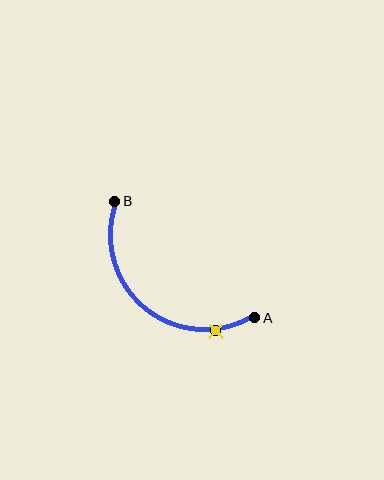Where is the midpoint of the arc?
The arc midpoint is the point on the curve farthest from the straight line joining A and B. It sits below and to the left of that line.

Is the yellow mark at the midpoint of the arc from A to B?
No. The yellow mark lies on the arc but is closer to endpoint A. The arc midpoint would be at the point on the curve equidistant along the arc from both A and B.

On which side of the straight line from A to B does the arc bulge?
The arc bulges below and to the left of the straight line connecting A and B.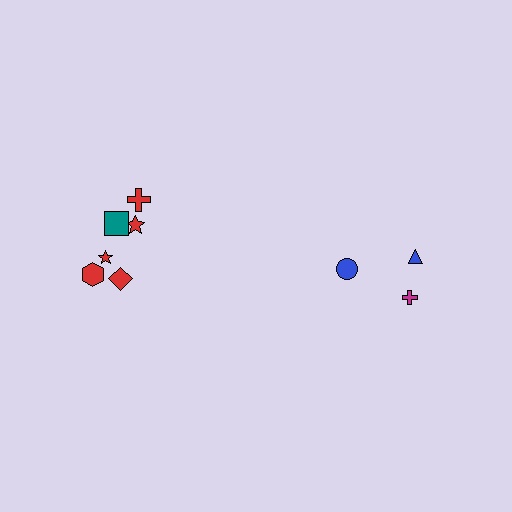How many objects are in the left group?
There are 6 objects.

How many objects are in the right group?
There are 4 objects.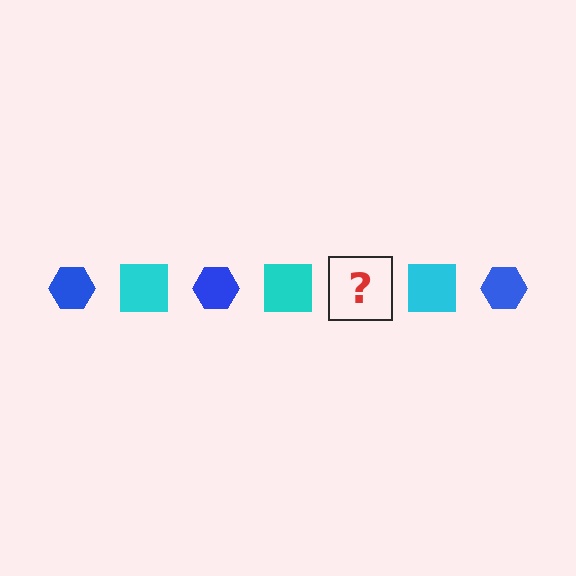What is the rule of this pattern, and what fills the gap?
The rule is that the pattern alternates between blue hexagon and cyan square. The gap should be filled with a blue hexagon.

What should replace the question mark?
The question mark should be replaced with a blue hexagon.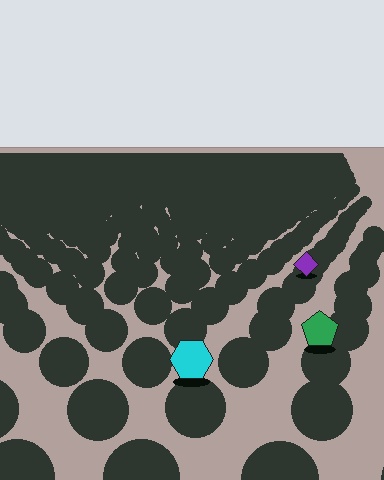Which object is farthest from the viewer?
The purple diamond is farthest from the viewer. It appears smaller and the ground texture around it is denser.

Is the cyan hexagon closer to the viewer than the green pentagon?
Yes. The cyan hexagon is closer — you can tell from the texture gradient: the ground texture is coarser near it.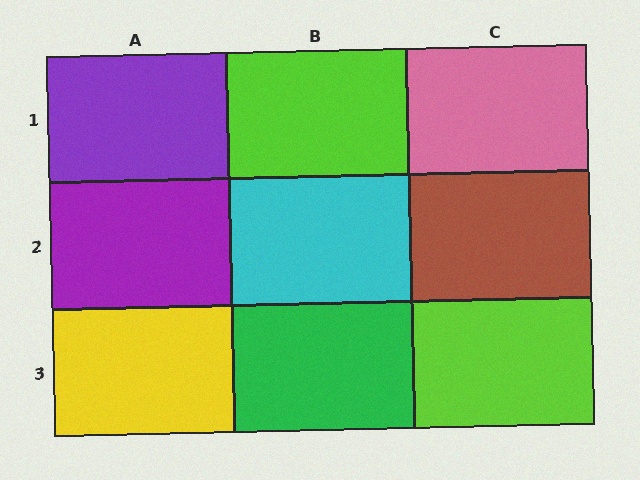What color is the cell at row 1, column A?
Purple.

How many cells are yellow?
1 cell is yellow.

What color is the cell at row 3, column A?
Yellow.